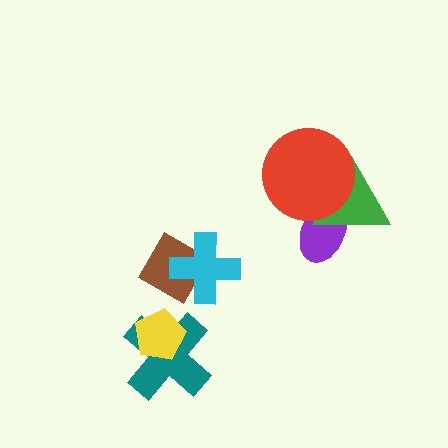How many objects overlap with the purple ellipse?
2 objects overlap with the purple ellipse.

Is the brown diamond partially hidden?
Yes, it is partially covered by another shape.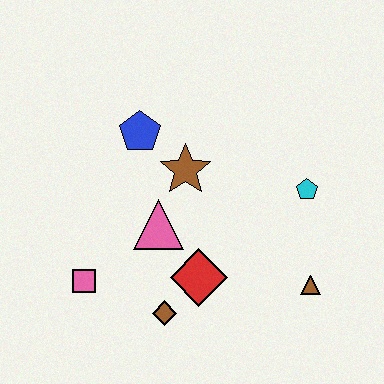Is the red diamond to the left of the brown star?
No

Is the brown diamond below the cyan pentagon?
Yes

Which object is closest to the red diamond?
The brown diamond is closest to the red diamond.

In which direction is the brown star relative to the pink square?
The brown star is above the pink square.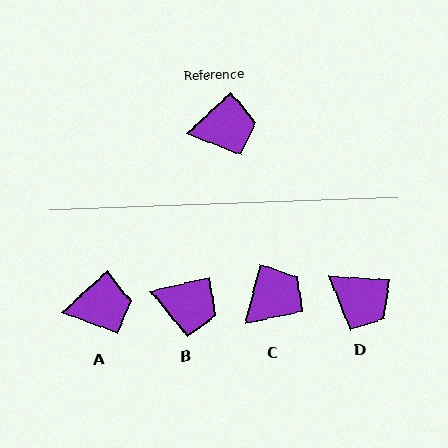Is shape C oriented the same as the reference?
No, it is off by about 33 degrees.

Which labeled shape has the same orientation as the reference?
A.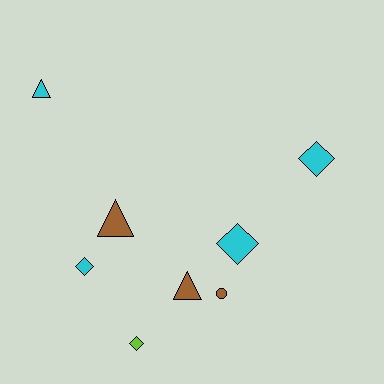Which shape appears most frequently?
Diamond, with 4 objects.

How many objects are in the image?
There are 8 objects.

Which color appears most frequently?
Cyan, with 4 objects.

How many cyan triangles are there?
There is 1 cyan triangle.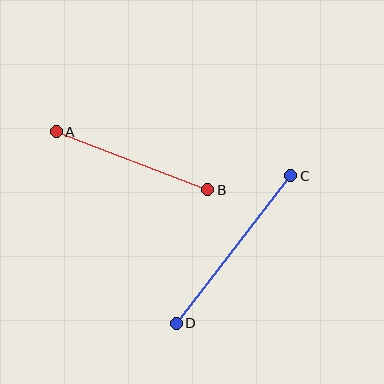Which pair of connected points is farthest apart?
Points C and D are farthest apart.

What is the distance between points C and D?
The distance is approximately 187 pixels.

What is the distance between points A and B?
The distance is approximately 162 pixels.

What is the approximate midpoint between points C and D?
The midpoint is at approximately (234, 250) pixels.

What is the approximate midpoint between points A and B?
The midpoint is at approximately (132, 161) pixels.